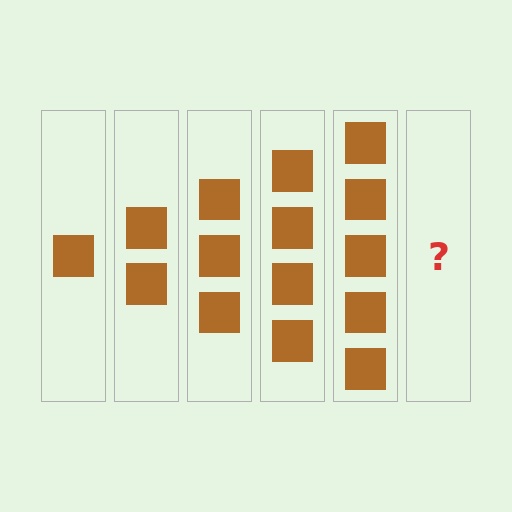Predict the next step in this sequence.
The next step is 6 squares.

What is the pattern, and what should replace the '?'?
The pattern is that each step adds one more square. The '?' should be 6 squares.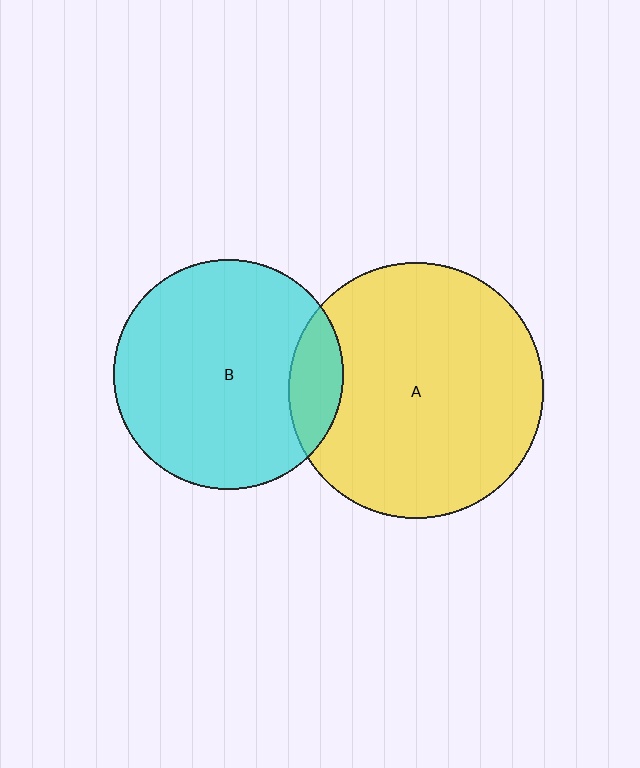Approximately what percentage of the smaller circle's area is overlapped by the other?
Approximately 15%.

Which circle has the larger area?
Circle A (yellow).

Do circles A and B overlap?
Yes.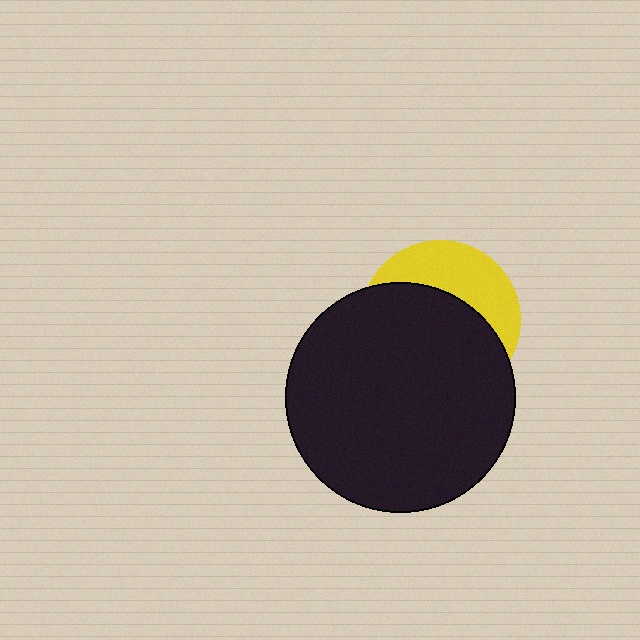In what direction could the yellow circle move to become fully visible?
The yellow circle could move up. That would shift it out from behind the black circle entirely.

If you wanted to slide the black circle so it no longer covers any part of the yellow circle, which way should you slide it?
Slide it down — that is the most direct way to separate the two shapes.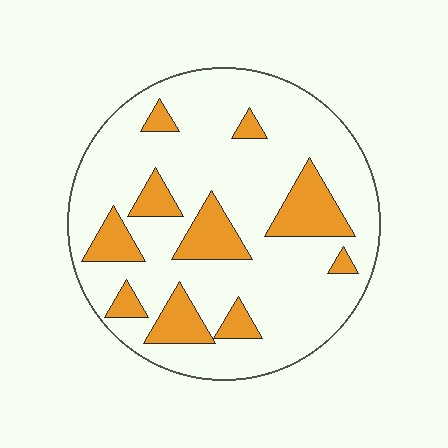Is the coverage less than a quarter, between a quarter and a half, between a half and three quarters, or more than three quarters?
Less than a quarter.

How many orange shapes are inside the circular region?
10.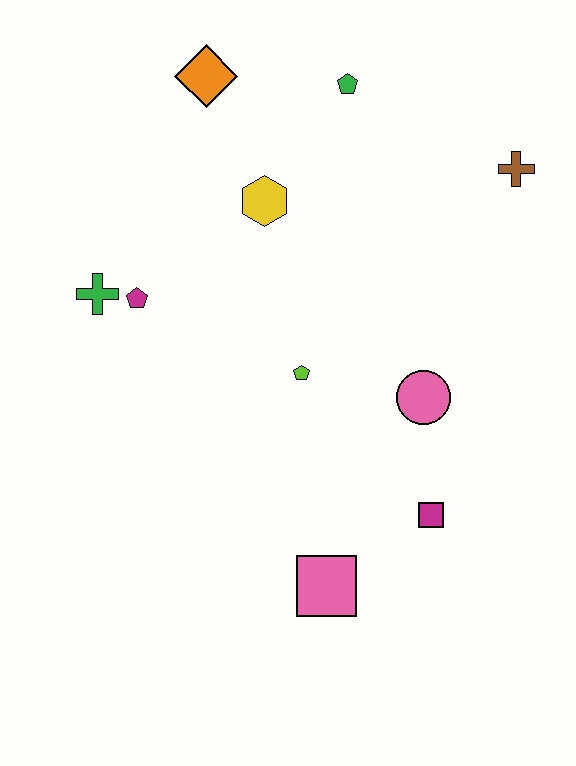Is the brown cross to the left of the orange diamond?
No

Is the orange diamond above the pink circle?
Yes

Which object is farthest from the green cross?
The brown cross is farthest from the green cross.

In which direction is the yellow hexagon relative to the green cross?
The yellow hexagon is to the right of the green cross.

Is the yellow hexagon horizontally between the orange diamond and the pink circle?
Yes